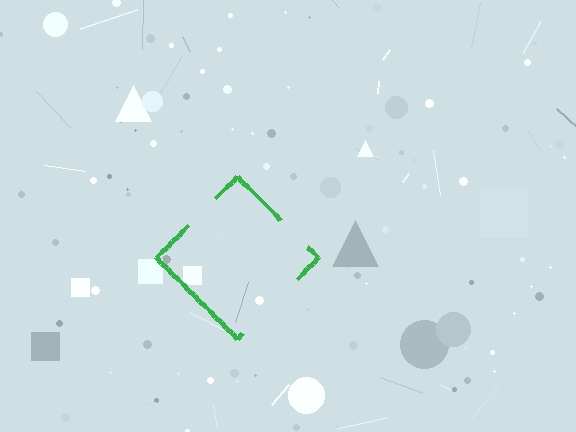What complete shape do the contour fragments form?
The contour fragments form a diamond.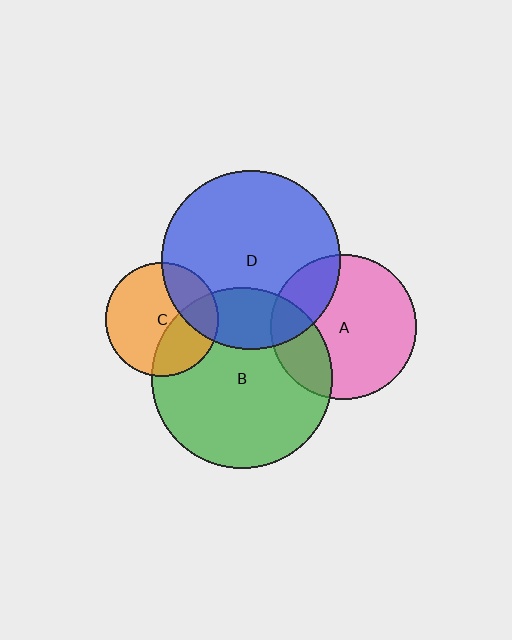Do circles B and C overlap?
Yes.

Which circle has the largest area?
Circle B (green).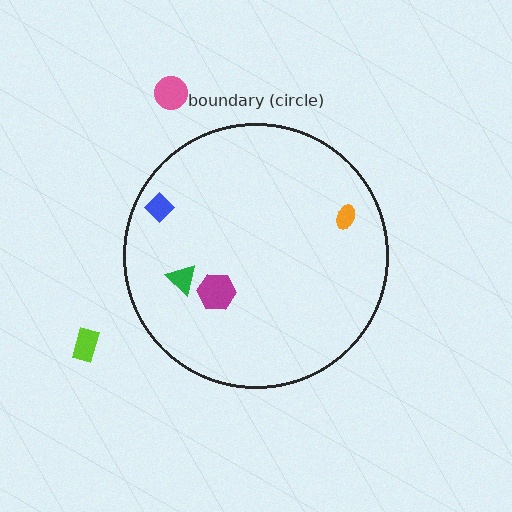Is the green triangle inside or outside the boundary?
Inside.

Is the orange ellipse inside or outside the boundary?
Inside.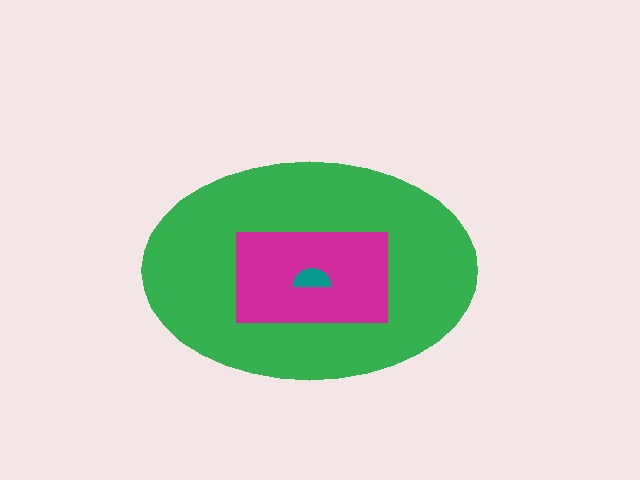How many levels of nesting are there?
3.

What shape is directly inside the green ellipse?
The magenta rectangle.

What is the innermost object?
The teal semicircle.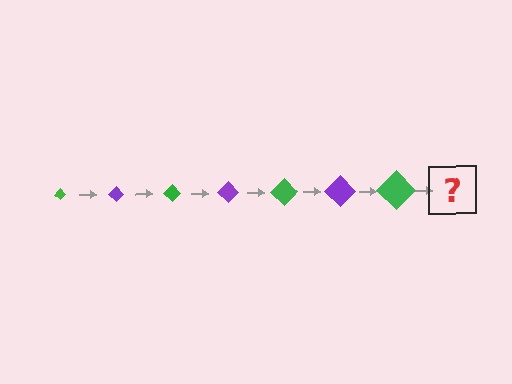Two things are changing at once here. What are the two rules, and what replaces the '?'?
The two rules are that the diamond grows larger each step and the color cycles through green and purple. The '?' should be a purple diamond, larger than the previous one.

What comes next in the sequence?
The next element should be a purple diamond, larger than the previous one.